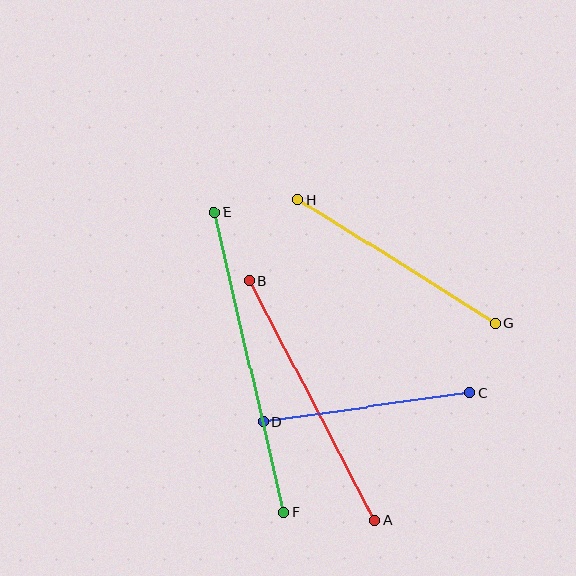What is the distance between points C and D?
The distance is approximately 209 pixels.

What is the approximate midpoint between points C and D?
The midpoint is at approximately (366, 407) pixels.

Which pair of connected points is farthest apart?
Points E and F are farthest apart.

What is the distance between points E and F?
The distance is approximately 307 pixels.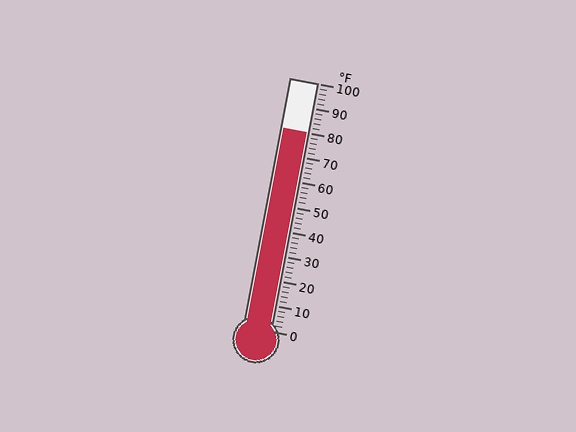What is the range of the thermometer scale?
The thermometer scale ranges from 0°F to 100°F.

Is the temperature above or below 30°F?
The temperature is above 30°F.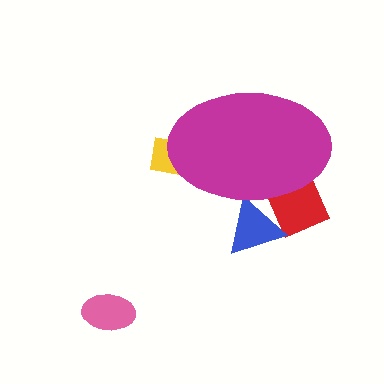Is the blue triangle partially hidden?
Yes, the blue triangle is partially hidden behind the magenta ellipse.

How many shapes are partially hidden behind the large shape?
3 shapes are partially hidden.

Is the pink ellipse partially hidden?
No, the pink ellipse is fully visible.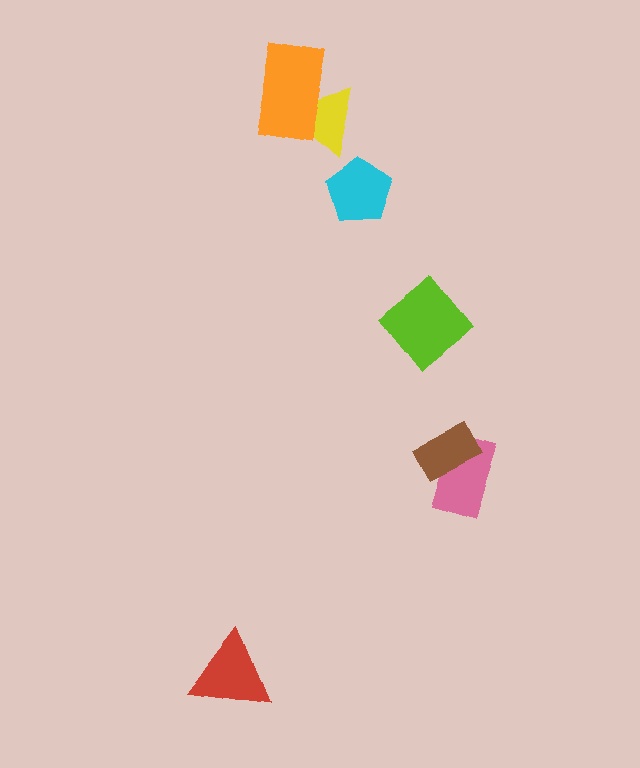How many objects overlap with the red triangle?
0 objects overlap with the red triangle.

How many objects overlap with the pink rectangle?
1 object overlaps with the pink rectangle.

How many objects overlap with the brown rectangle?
1 object overlaps with the brown rectangle.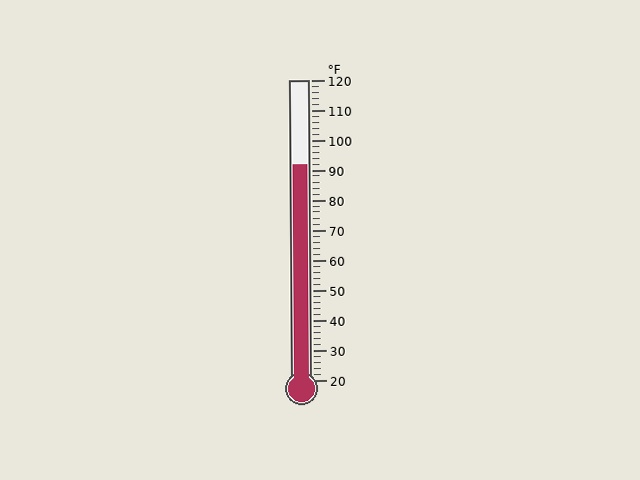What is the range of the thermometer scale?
The thermometer scale ranges from 20°F to 120°F.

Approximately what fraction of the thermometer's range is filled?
The thermometer is filled to approximately 70% of its range.